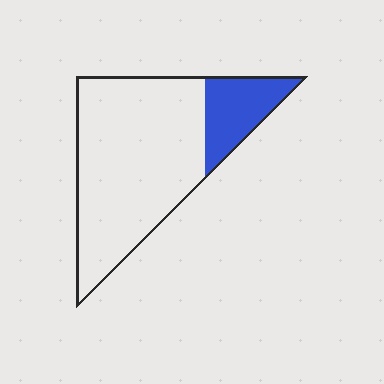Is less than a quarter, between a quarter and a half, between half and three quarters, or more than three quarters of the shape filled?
Less than a quarter.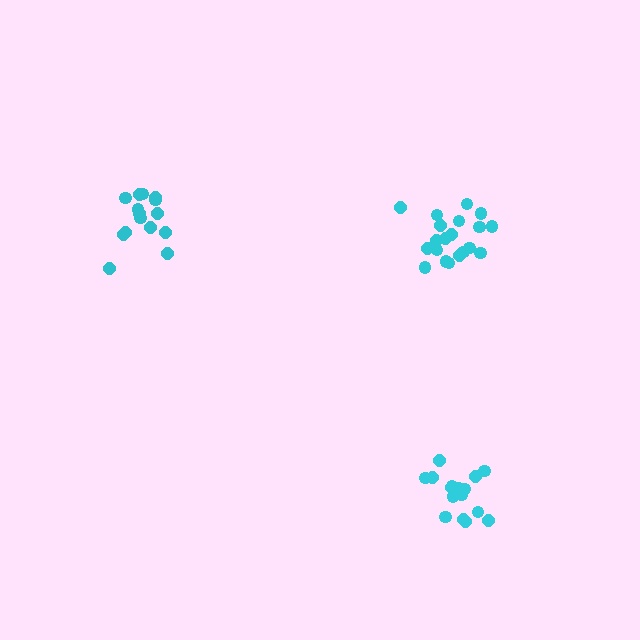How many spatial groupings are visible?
There are 3 spatial groupings.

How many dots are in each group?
Group 1: 20 dots, Group 2: 16 dots, Group 3: 15 dots (51 total).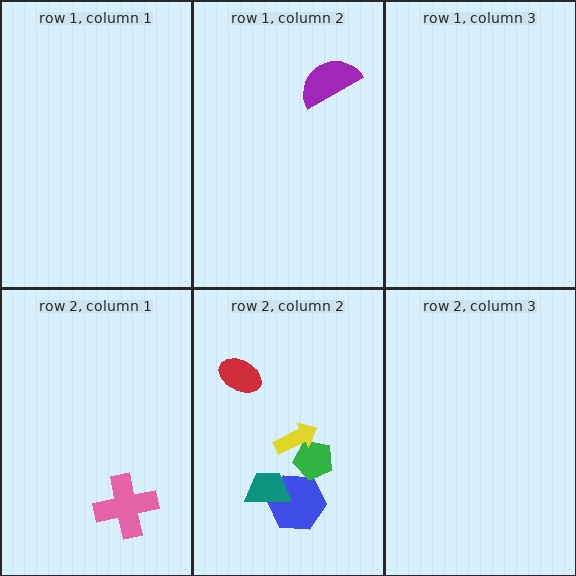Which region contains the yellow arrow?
The row 2, column 2 region.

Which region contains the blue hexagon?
The row 2, column 2 region.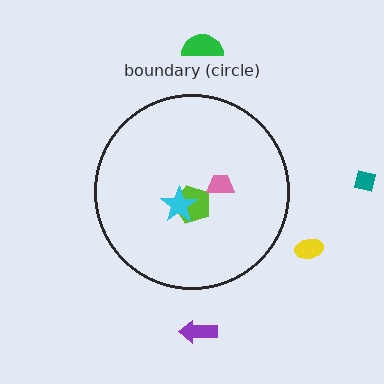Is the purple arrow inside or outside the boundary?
Outside.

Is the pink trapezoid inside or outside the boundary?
Inside.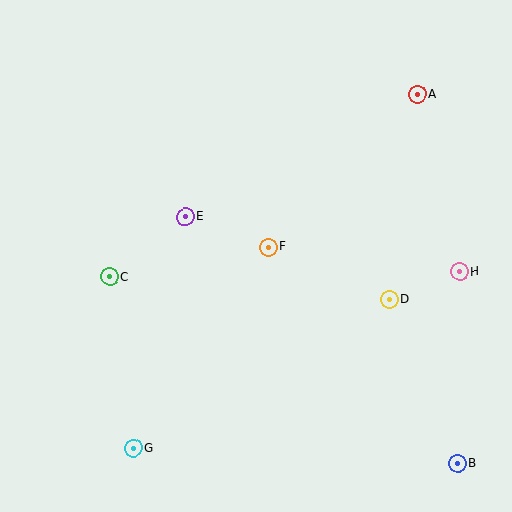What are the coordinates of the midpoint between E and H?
The midpoint between E and H is at (322, 244).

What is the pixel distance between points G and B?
The distance between G and B is 325 pixels.